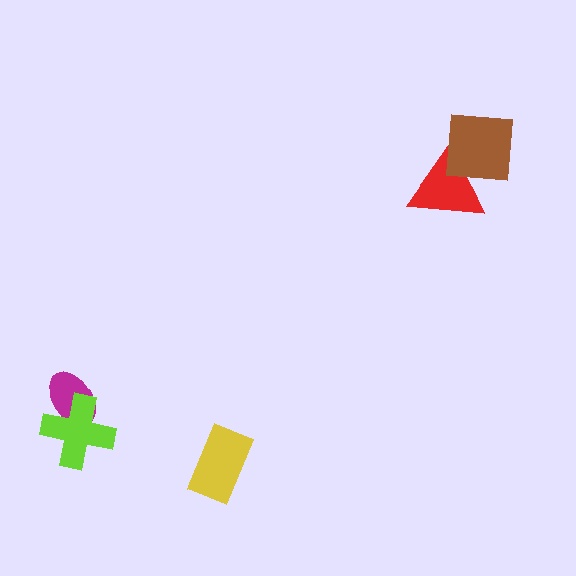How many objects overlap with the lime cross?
1 object overlaps with the lime cross.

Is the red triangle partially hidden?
Yes, it is partially covered by another shape.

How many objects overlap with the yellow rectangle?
0 objects overlap with the yellow rectangle.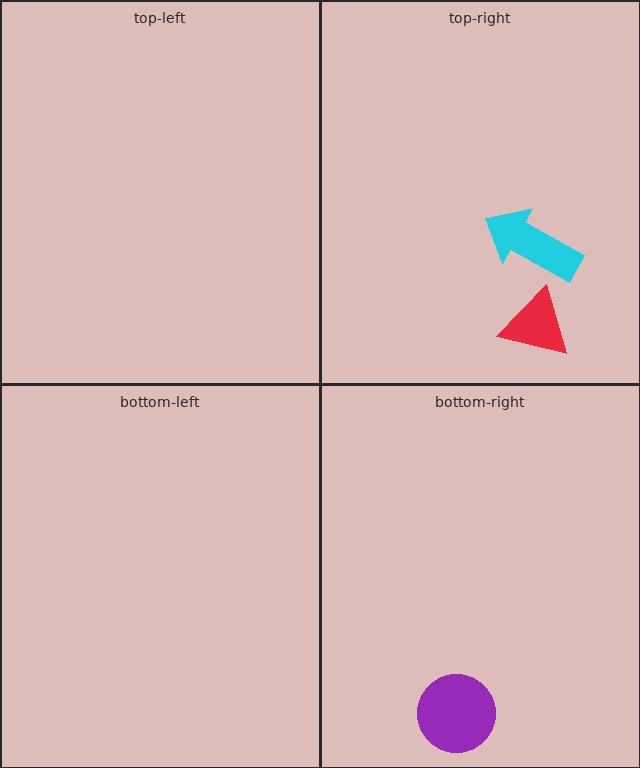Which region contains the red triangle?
The top-right region.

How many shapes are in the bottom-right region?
1.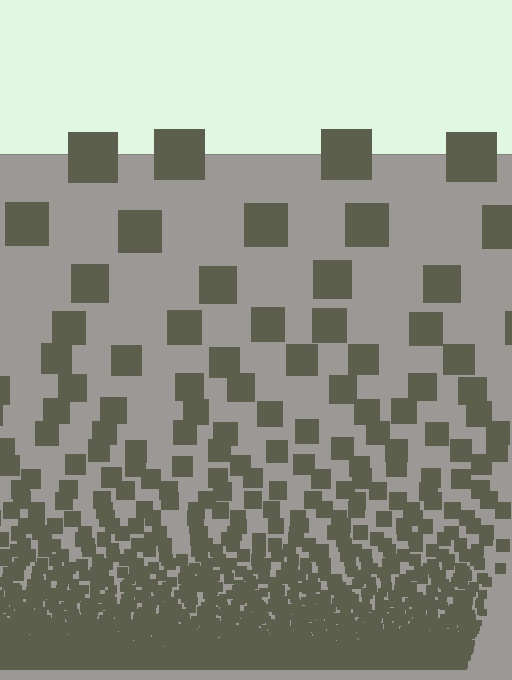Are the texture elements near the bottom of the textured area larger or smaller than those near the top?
Smaller. The gradient is inverted — elements near the bottom are smaller and denser.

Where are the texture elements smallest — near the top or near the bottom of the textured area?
Near the bottom.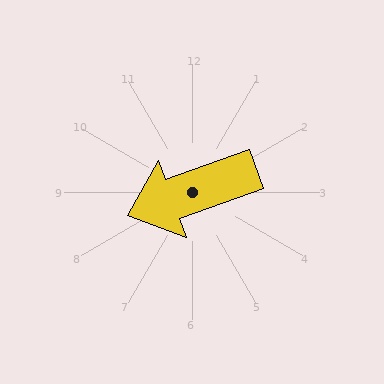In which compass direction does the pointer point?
West.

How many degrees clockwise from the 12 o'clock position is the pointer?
Approximately 250 degrees.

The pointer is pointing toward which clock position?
Roughly 8 o'clock.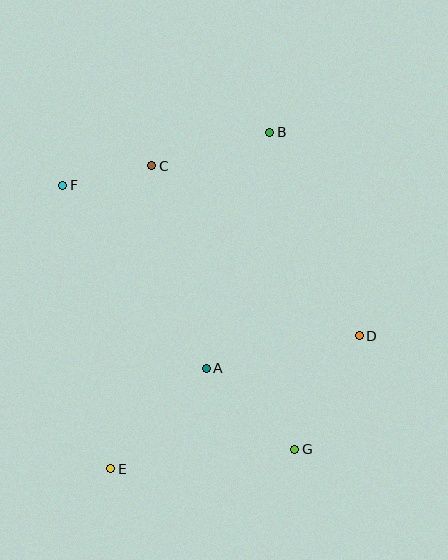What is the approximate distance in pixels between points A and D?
The distance between A and D is approximately 156 pixels.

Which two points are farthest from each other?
Points B and E are farthest from each other.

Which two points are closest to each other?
Points C and F are closest to each other.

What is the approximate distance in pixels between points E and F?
The distance between E and F is approximately 288 pixels.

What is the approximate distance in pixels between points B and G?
The distance between B and G is approximately 318 pixels.